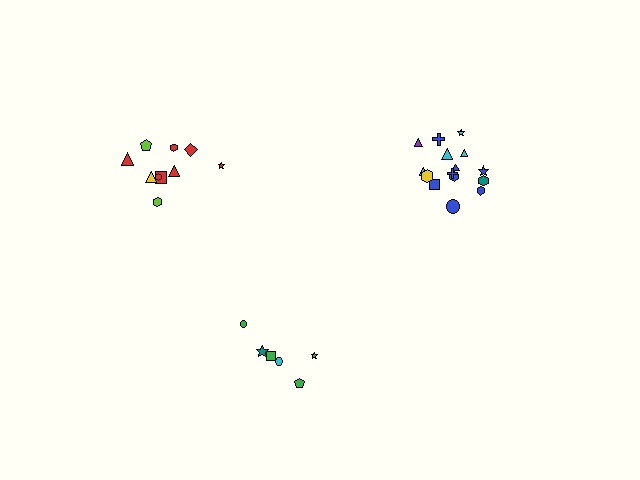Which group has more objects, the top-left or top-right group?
The top-right group.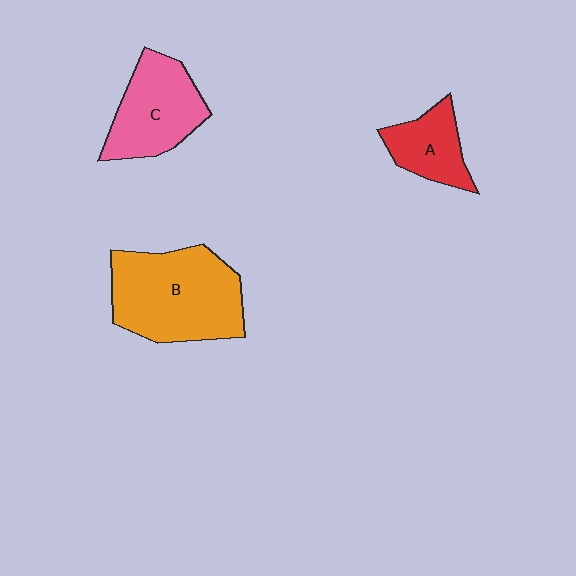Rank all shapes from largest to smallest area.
From largest to smallest: B (orange), C (pink), A (red).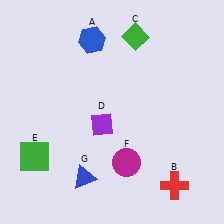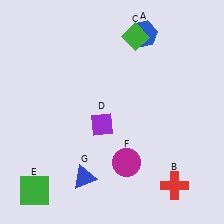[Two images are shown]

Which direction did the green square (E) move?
The green square (E) moved down.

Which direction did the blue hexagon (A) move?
The blue hexagon (A) moved right.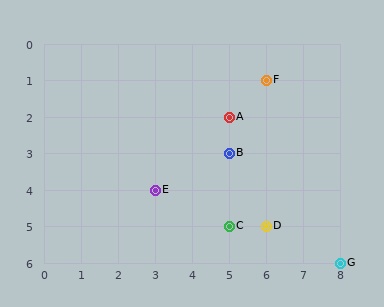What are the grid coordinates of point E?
Point E is at grid coordinates (3, 4).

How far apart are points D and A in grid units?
Points D and A are 1 column and 3 rows apart (about 3.2 grid units diagonally).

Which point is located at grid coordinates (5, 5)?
Point C is at (5, 5).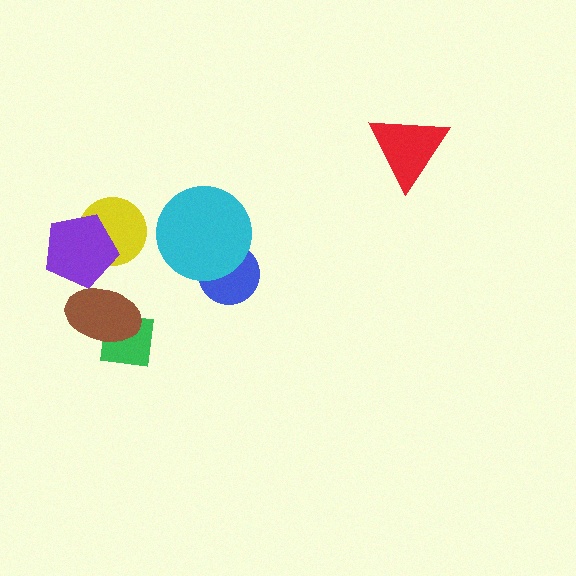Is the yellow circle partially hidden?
Yes, it is partially covered by another shape.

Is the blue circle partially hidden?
Yes, it is partially covered by another shape.